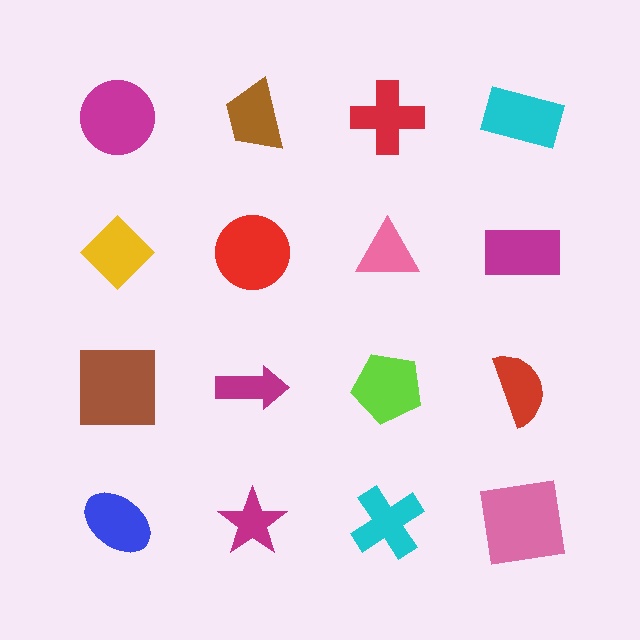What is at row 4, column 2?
A magenta star.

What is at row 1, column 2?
A brown trapezoid.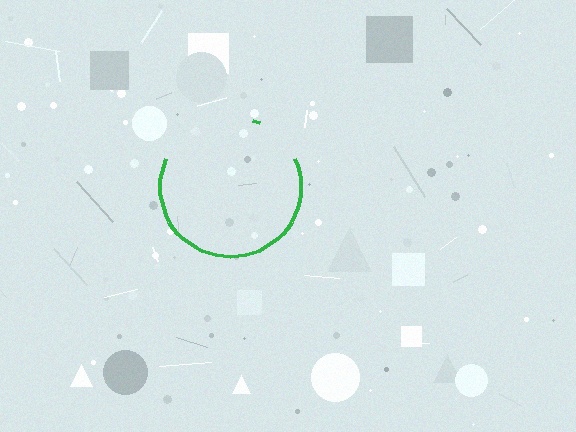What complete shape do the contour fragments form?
The contour fragments form a circle.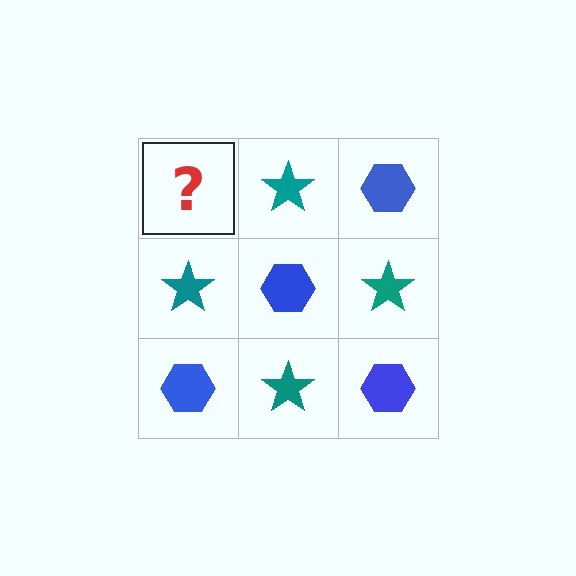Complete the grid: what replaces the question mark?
The question mark should be replaced with a blue hexagon.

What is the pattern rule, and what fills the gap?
The rule is that it alternates blue hexagon and teal star in a checkerboard pattern. The gap should be filled with a blue hexagon.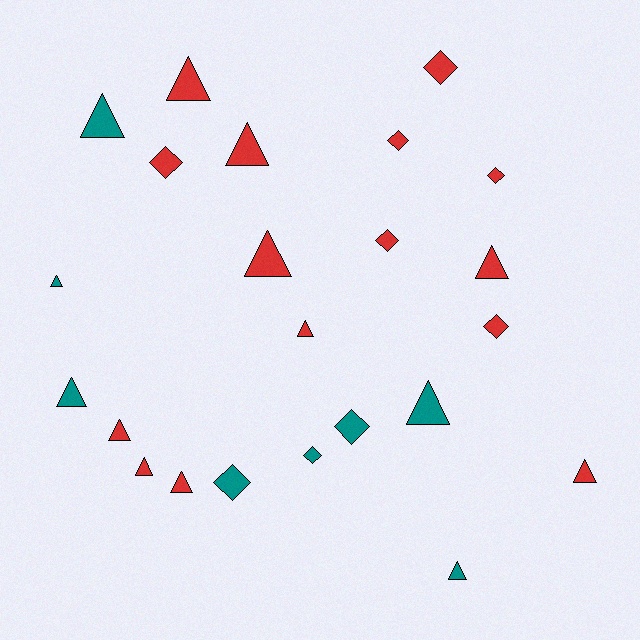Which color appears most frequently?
Red, with 15 objects.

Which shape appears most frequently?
Triangle, with 14 objects.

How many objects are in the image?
There are 23 objects.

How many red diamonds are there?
There are 6 red diamonds.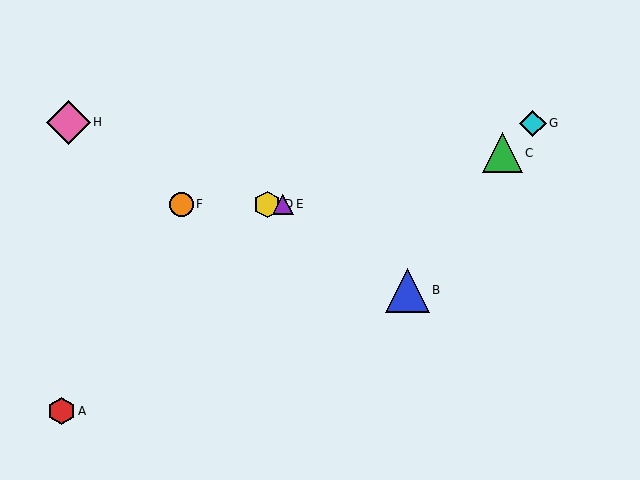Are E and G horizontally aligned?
No, E is at y≈204 and G is at y≈123.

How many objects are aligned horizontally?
3 objects (D, E, F) are aligned horizontally.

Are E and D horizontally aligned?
Yes, both are at y≈204.